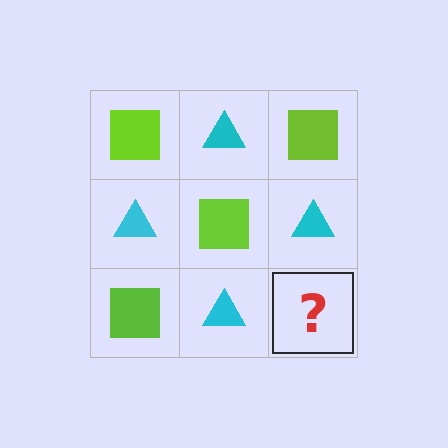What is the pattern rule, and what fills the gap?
The rule is that it alternates lime square and cyan triangle in a checkerboard pattern. The gap should be filled with a lime square.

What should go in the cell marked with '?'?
The missing cell should contain a lime square.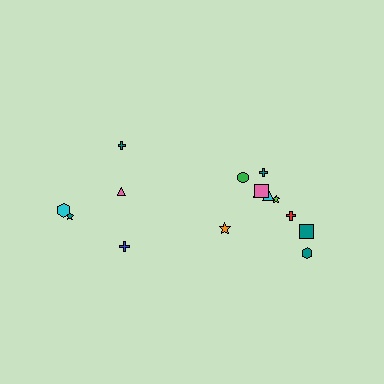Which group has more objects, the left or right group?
The right group.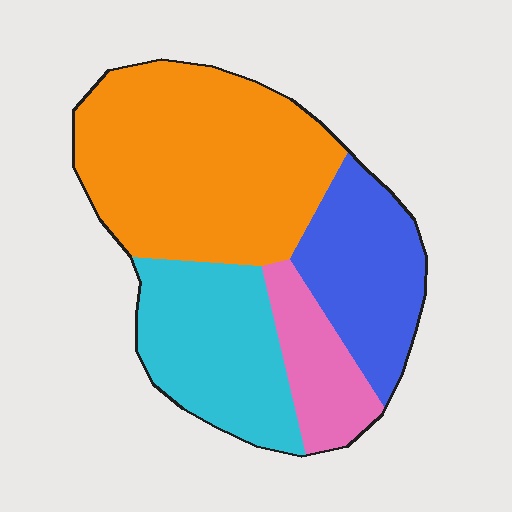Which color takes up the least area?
Pink, at roughly 10%.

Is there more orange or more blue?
Orange.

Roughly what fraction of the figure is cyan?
Cyan takes up about one quarter (1/4) of the figure.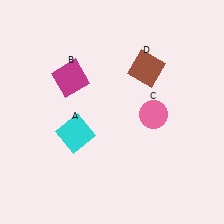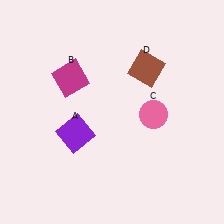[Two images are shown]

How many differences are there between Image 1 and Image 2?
There is 1 difference between the two images.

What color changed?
The square (A) changed from cyan in Image 1 to purple in Image 2.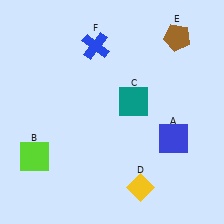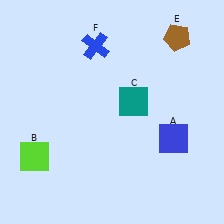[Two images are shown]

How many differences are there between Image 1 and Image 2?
There is 1 difference between the two images.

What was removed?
The yellow diamond (D) was removed in Image 2.